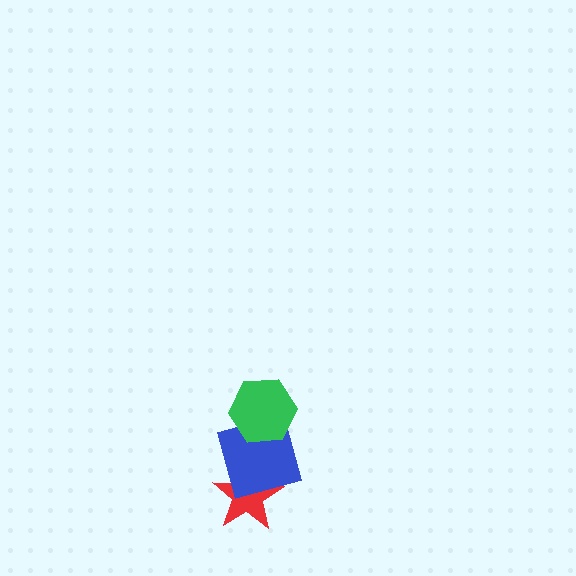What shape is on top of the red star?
The blue square is on top of the red star.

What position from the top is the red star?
The red star is 3rd from the top.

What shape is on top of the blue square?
The green hexagon is on top of the blue square.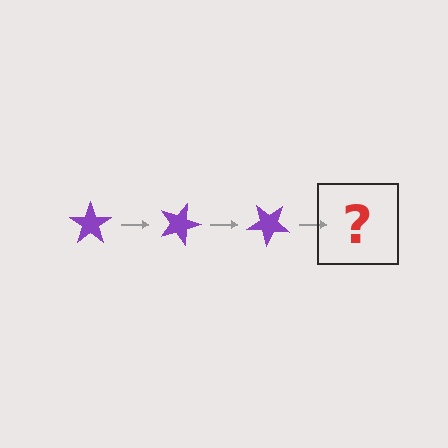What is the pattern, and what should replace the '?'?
The pattern is that the star rotates 20 degrees each step. The '?' should be a purple star rotated 60 degrees.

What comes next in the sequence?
The next element should be a purple star rotated 60 degrees.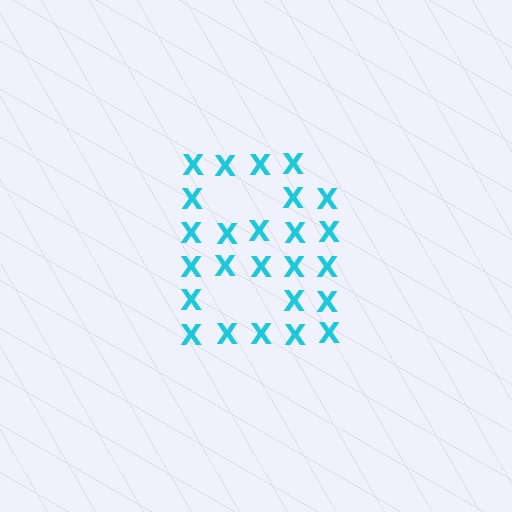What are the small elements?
The small elements are letter X's.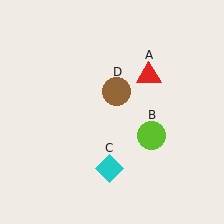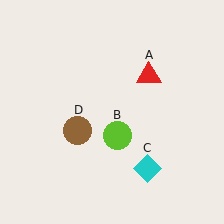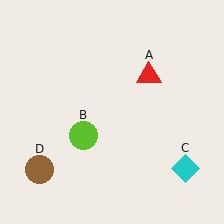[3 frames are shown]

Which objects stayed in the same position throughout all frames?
Red triangle (object A) remained stationary.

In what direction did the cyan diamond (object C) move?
The cyan diamond (object C) moved right.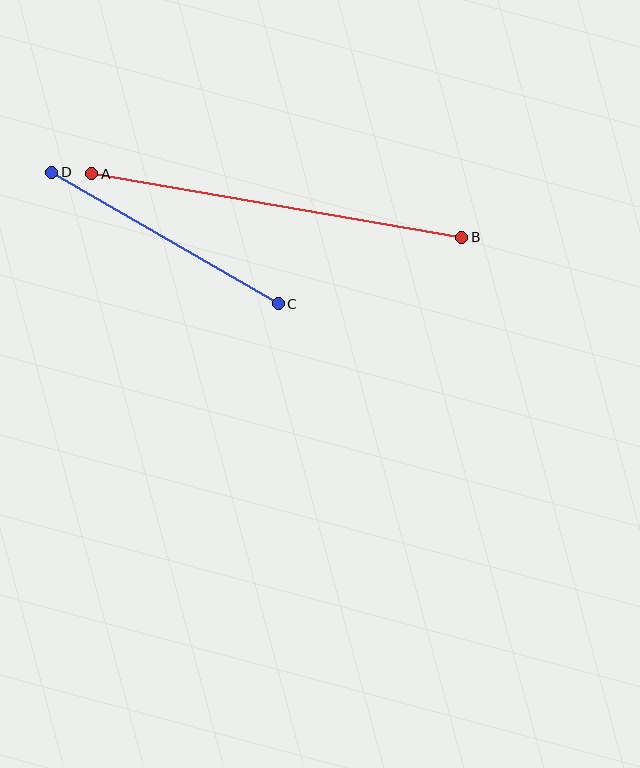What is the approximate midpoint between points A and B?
The midpoint is at approximately (277, 205) pixels.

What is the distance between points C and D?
The distance is approximately 262 pixels.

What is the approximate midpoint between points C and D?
The midpoint is at approximately (165, 238) pixels.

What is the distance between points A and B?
The distance is approximately 376 pixels.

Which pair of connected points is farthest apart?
Points A and B are farthest apart.